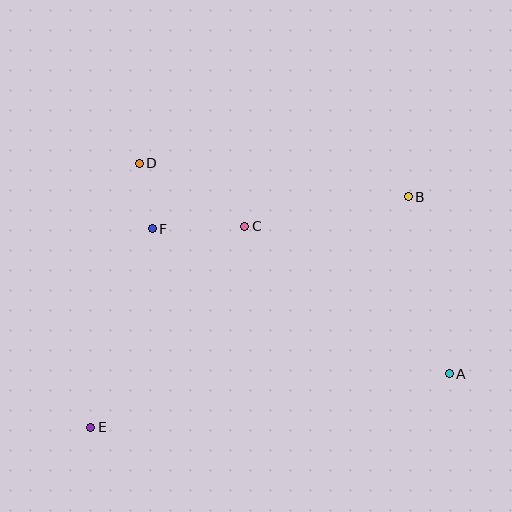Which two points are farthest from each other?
Points B and E are farthest from each other.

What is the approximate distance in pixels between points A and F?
The distance between A and F is approximately 331 pixels.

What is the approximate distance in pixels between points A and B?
The distance between A and B is approximately 182 pixels.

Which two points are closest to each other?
Points D and F are closest to each other.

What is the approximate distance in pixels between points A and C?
The distance between A and C is approximately 252 pixels.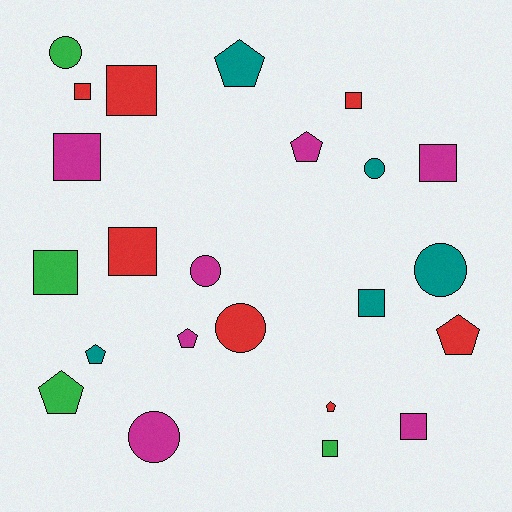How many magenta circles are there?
There are 2 magenta circles.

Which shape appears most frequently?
Square, with 10 objects.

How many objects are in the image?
There are 23 objects.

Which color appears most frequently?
Red, with 7 objects.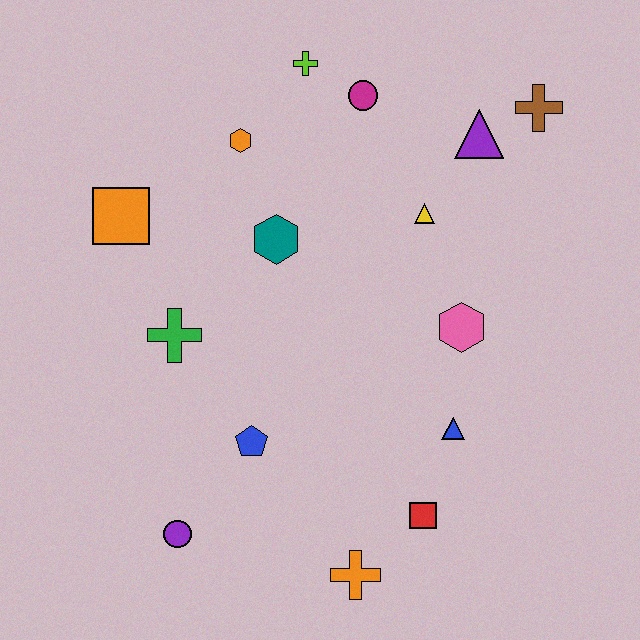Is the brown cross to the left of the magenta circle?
No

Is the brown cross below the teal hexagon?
No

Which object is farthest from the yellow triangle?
The purple circle is farthest from the yellow triangle.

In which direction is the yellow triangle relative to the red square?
The yellow triangle is above the red square.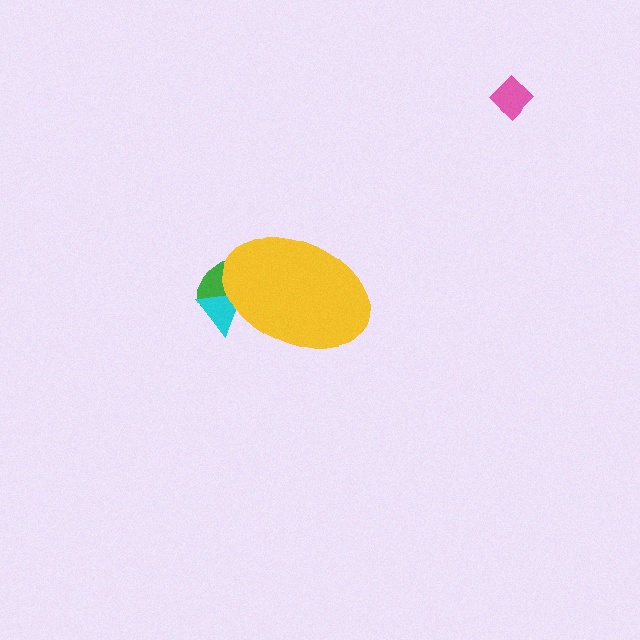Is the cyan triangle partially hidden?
Yes, the cyan triangle is partially hidden behind the yellow ellipse.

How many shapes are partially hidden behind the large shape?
2 shapes are partially hidden.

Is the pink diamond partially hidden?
No, the pink diamond is fully visible.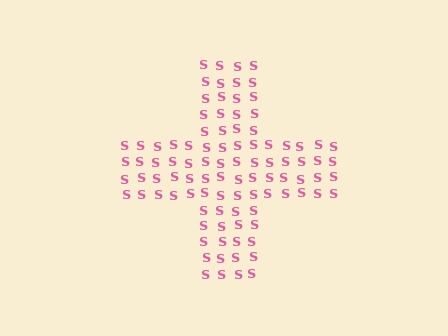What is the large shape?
The large shape is a cross.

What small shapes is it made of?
It is made of small letter S's.